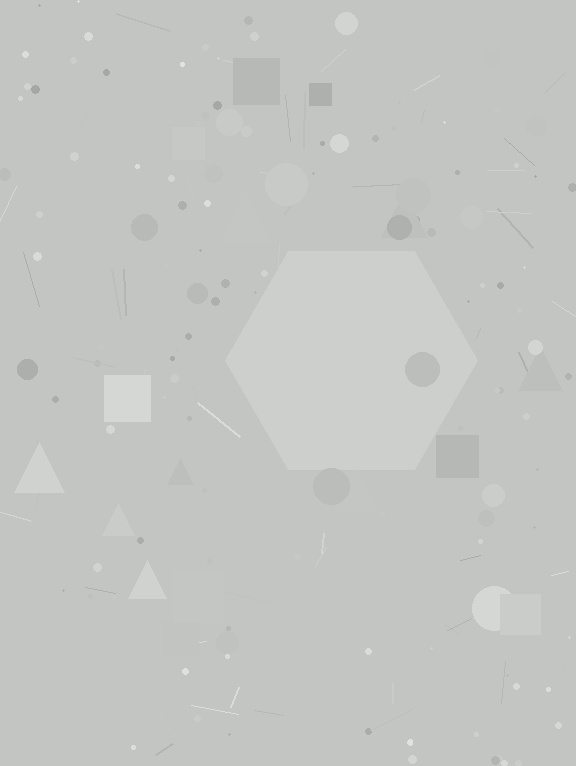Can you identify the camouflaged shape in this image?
The camouflaged shape is a hexagon.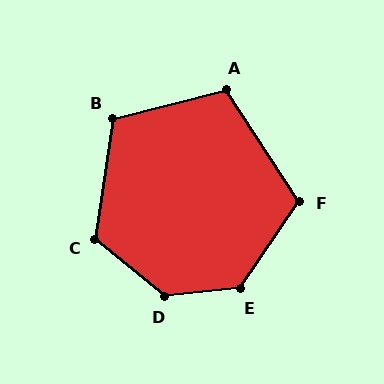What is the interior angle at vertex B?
Approximately 113 degrees (obtuse).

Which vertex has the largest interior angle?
D, at approximately 135 degrees.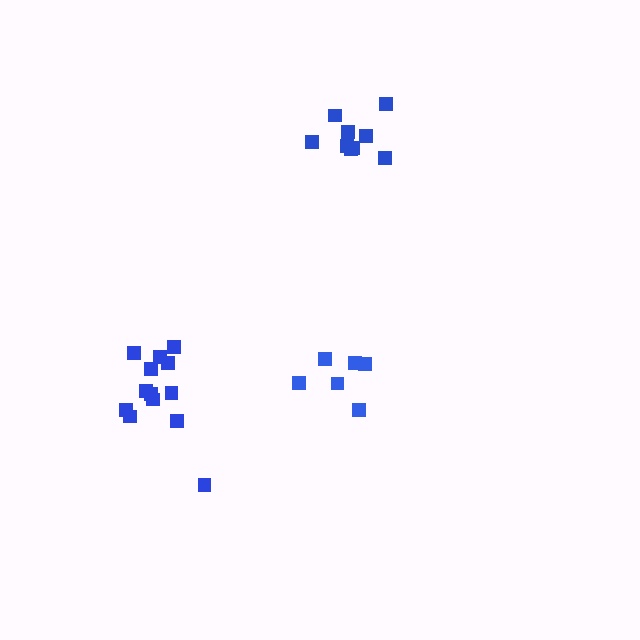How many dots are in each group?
Group 1: 7 dots, Group 2: 9 dots, Group 3: 13 dots (29 total).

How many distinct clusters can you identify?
There are 3 distinct clusters.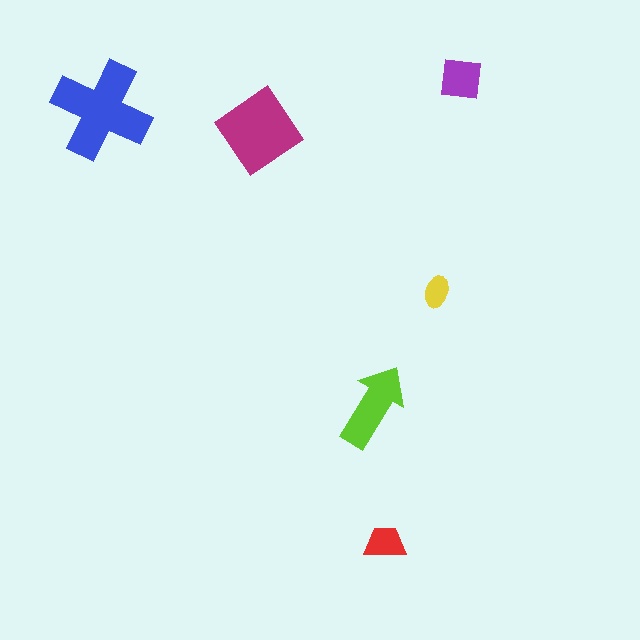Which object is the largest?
The blue cross.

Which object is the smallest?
The yellow ellipse.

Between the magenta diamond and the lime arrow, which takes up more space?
The magenta diamond.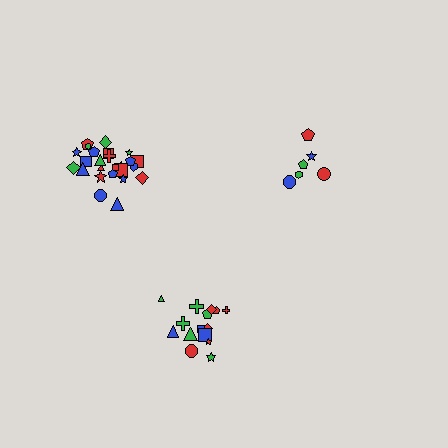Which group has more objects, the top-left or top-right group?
The top-left group.